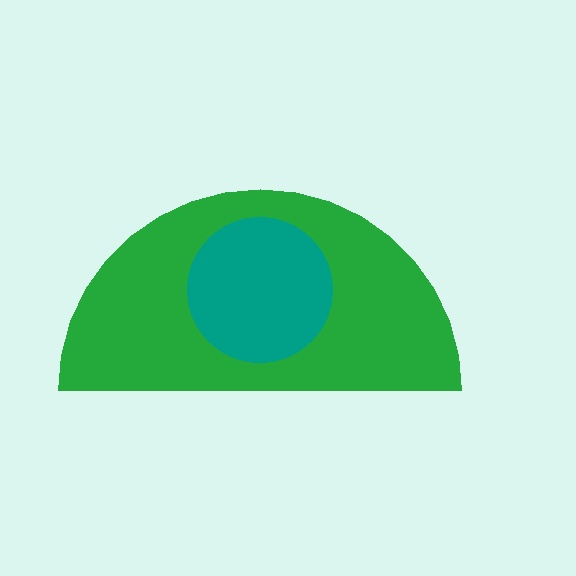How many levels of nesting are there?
2.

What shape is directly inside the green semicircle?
The teal circle.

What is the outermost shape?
The green semicircle.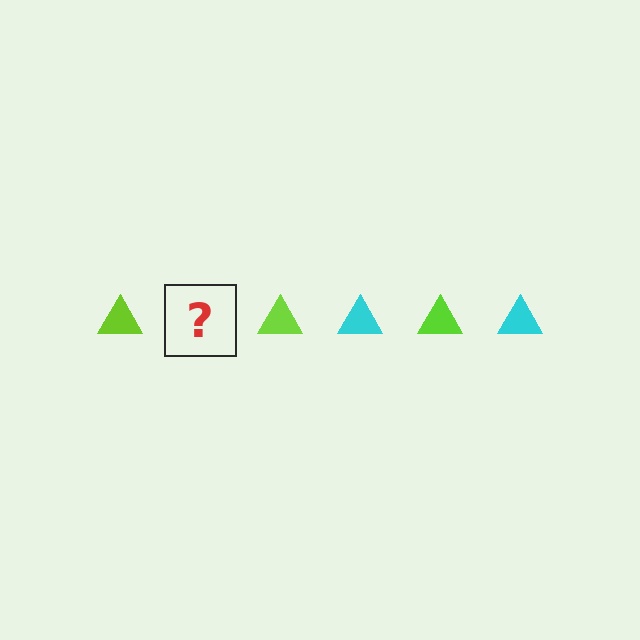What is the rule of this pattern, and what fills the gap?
The rule is that the pattern cycles through lime, cyan triangles. The gap should be filled with a cyan triangle.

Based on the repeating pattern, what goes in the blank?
The blank should be a cyan triangle.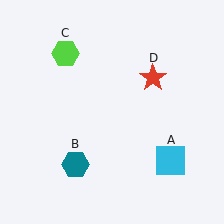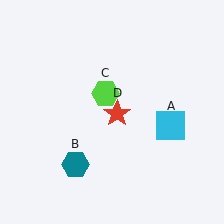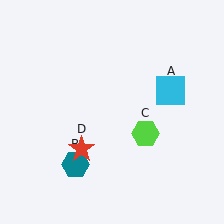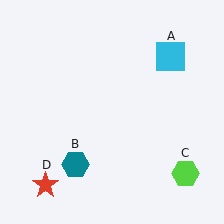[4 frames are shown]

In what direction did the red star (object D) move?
The red star (object D) moved down and to the left.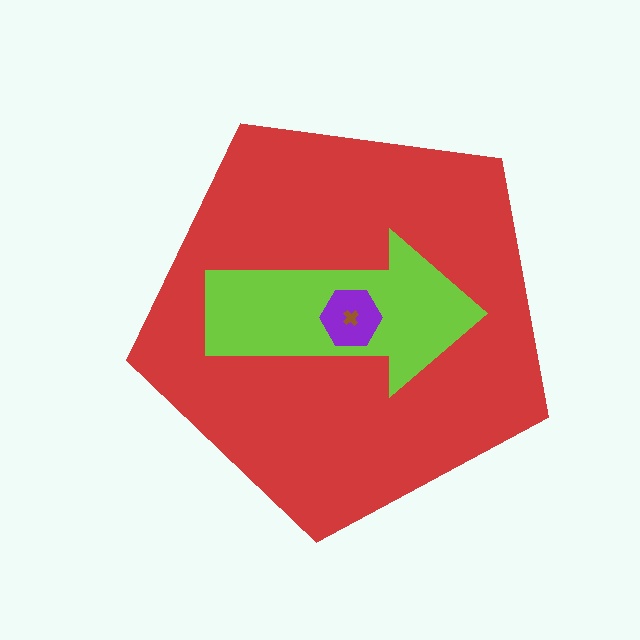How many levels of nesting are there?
4.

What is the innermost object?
The brown cross.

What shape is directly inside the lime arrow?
The purple hexagon.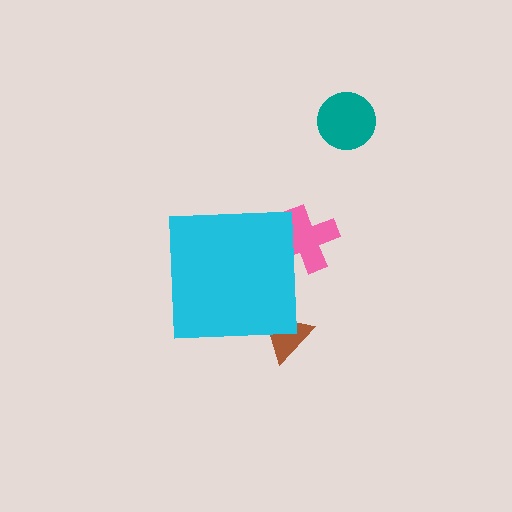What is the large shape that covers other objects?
A cyan square.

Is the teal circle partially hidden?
No, the teal circle is fully visible.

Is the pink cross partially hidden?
Yes, the pink cross is partially hidden behind the cyan square.